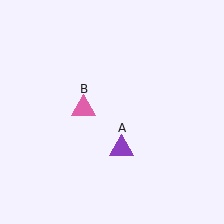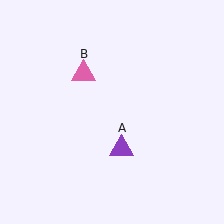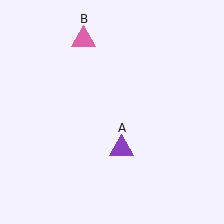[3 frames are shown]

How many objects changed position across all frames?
1 object changed position: pink triangle (object B).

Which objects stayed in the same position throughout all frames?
Purple triangle (object A) remained stationary.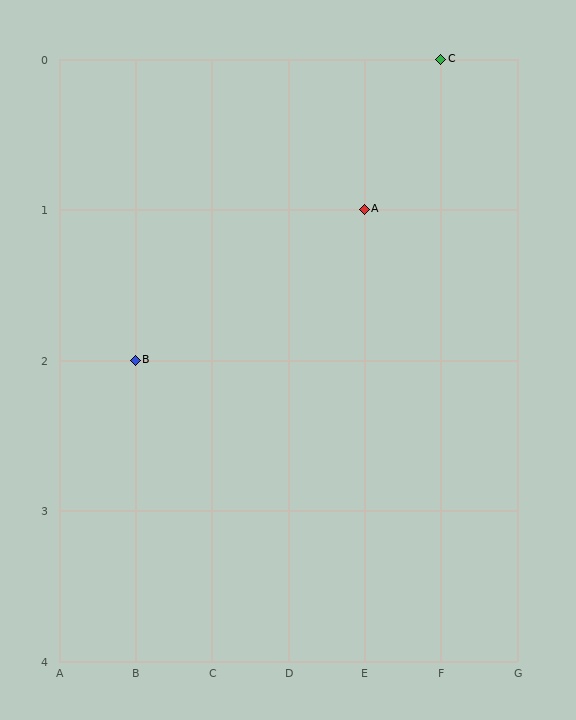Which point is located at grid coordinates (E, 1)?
Point A is at (E, 1).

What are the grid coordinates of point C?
Point C is at grid coordinates (F, 0).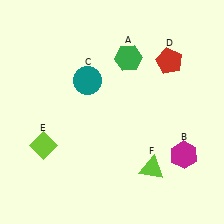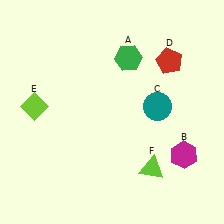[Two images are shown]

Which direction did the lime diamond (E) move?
The lime diamond (E) moved up.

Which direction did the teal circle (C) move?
The teal circle (C) moved right.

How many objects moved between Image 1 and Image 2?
2 objects moved between the two images.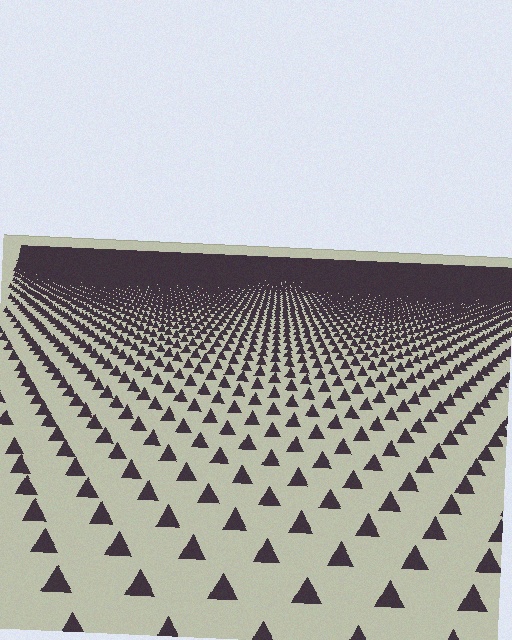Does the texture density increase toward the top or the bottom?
Density increases toward the top.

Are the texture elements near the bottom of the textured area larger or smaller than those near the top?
Larger. Near the bottom, elements are closer to the viewer and appear at a bigger on-screen size.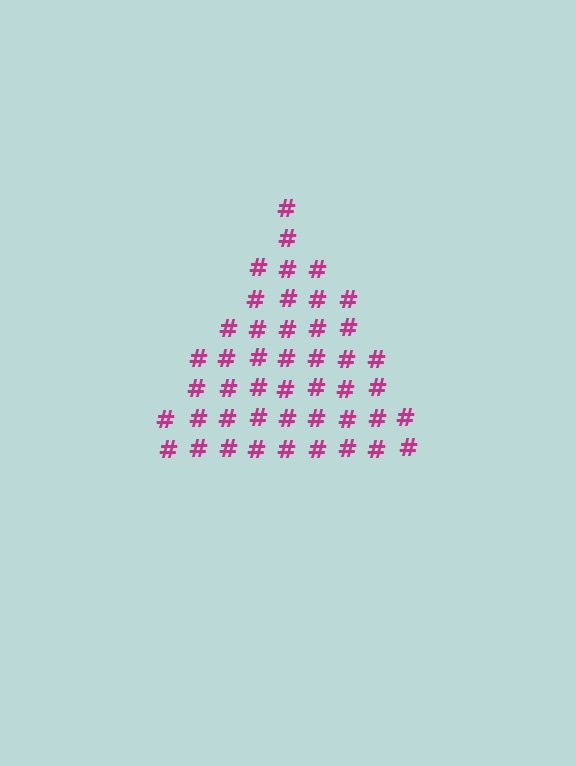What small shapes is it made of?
It is made of small hash symbols.